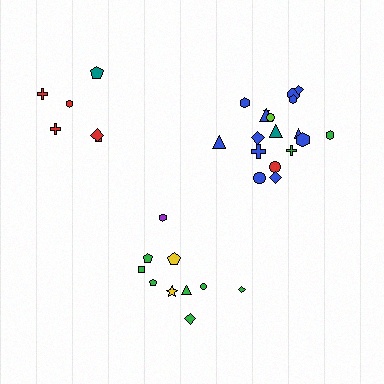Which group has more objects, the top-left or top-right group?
The top-right group.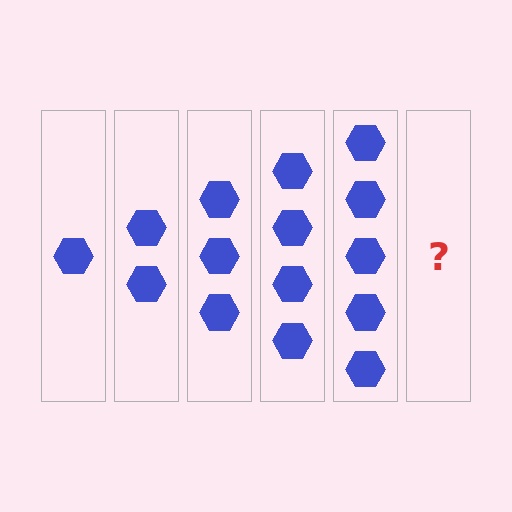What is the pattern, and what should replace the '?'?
The pattern is that each step adds one more hexagon. The '?' should be 6 hexagons.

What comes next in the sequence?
The next element should be 6 hexagons.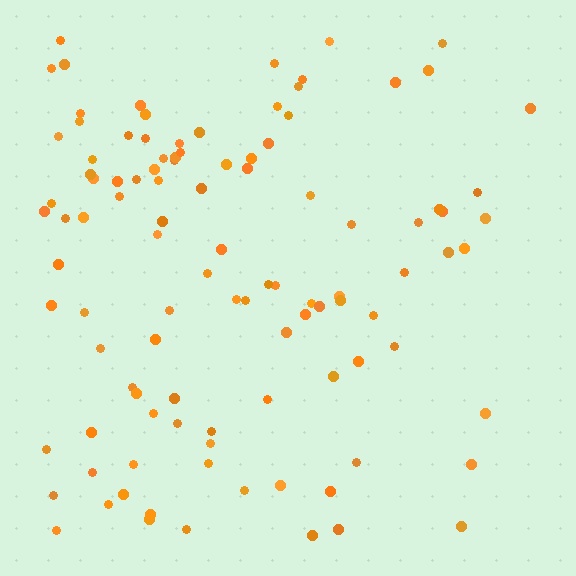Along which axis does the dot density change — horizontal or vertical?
Horizontal.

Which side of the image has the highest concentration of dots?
The left.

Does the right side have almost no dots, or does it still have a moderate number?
Still a moderate number, just noticeably fewer than the left.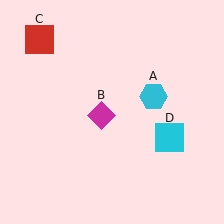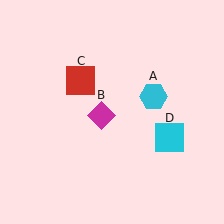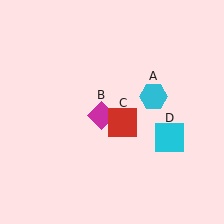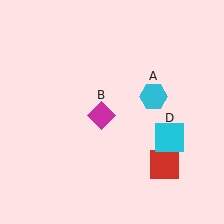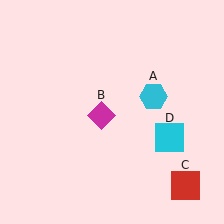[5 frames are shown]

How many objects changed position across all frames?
1 object changed position: red square (object C).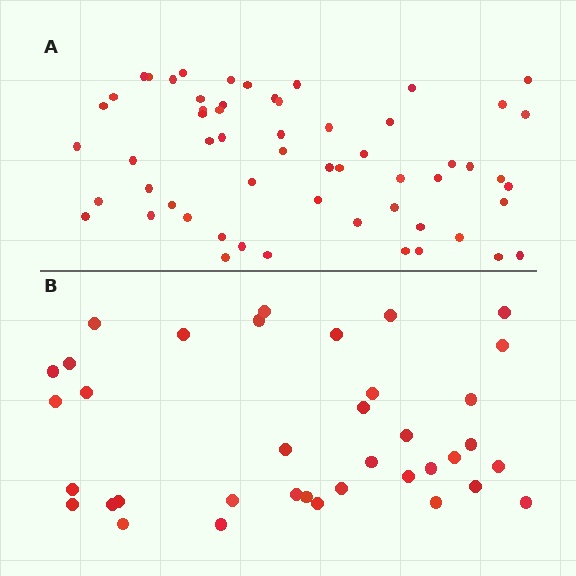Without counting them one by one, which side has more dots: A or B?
Region A (the top region) has more dots.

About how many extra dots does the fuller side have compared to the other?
Region A has approximately 20 more dots than region B.